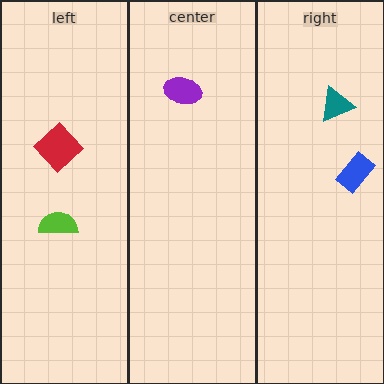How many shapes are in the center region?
1.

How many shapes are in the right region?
2.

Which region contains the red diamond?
The left region.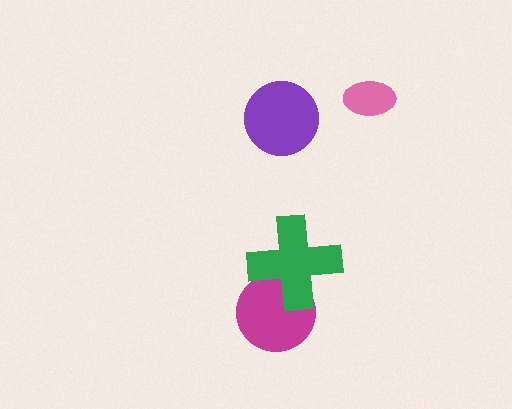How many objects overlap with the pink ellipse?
0 objects overlap with the pink ellipse.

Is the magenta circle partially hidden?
Yes, it is partially covered by another shape.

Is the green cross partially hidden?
No, no other shape covers it.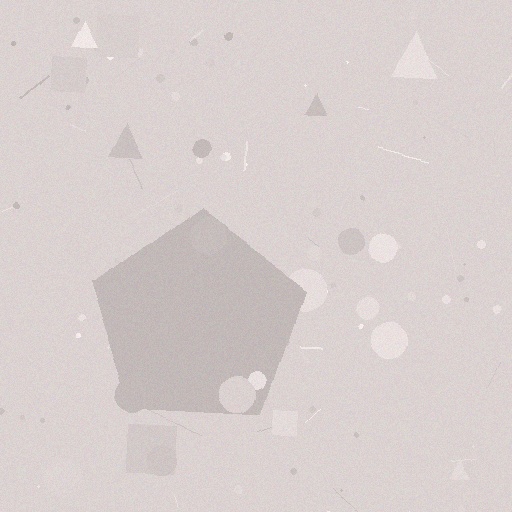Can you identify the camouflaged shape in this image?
The camouflaged shape is a pentagon.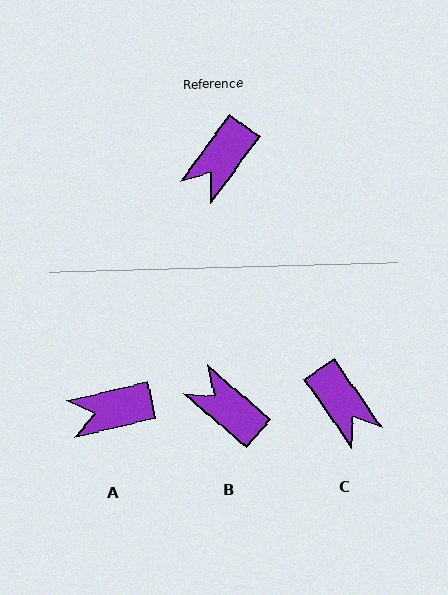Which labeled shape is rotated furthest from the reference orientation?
B, about 95 degrees away.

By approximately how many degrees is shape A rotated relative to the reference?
Approximately 41 degrees clockwise.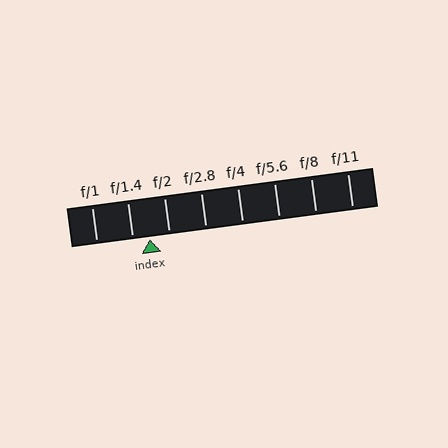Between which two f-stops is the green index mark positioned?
The index mark is between f/1.4 and f/2.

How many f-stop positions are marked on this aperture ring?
There are 8 f-stop positions marked.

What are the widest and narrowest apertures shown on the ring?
The widest aperture shown is f/1 and the narrowest is f/11.